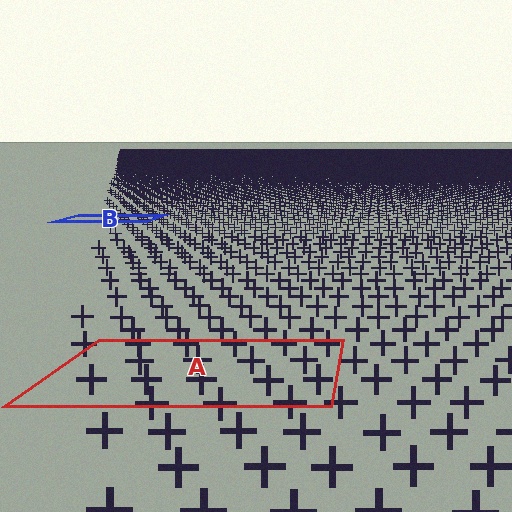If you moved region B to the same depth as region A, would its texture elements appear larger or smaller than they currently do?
They would appear larger. At a closer depth, the same texture elements are projected at a bigger on-screen size.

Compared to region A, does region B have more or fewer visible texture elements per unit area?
Region B has more texture elements per unit area — they are packed more densely because it is farther away.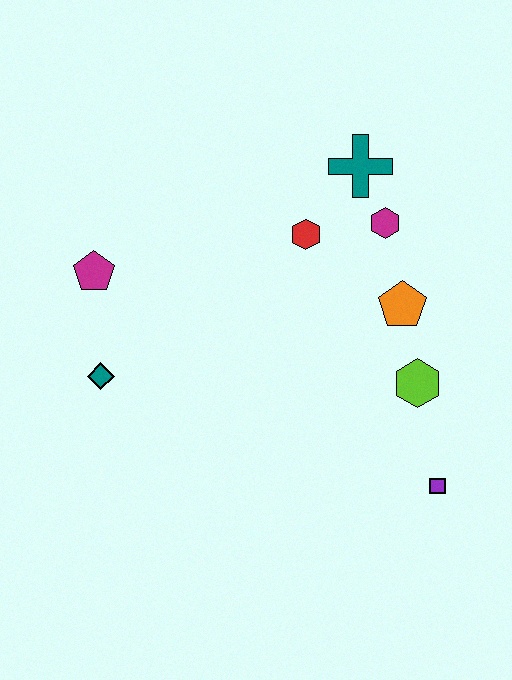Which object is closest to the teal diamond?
The magenta pentagon is closest to the teal diamond.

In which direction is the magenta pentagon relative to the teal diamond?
The magenta pentagon is above the teal diamond.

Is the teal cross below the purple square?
No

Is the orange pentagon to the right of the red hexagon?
Yes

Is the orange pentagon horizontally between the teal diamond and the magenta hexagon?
No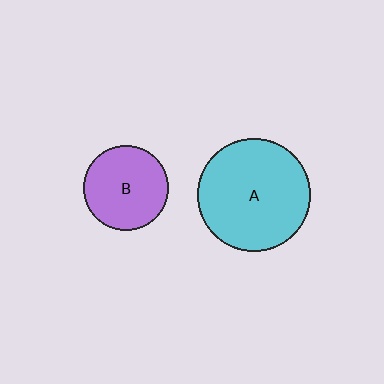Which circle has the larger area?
Circle A (cyan).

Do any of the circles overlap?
No, none of the circles overlap.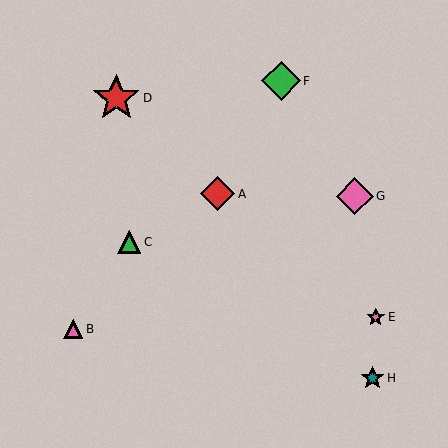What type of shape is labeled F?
Shape F is a green diamond.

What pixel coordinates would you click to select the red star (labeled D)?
Click at (116, 98) to select the red star D.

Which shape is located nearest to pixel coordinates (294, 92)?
The green diamond (labeled F) at (281, 81) is nearest to that location.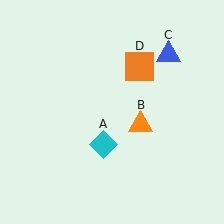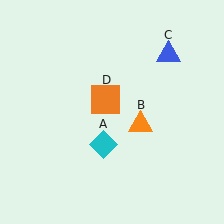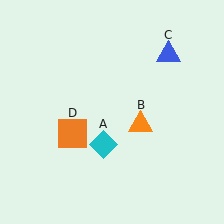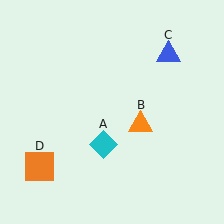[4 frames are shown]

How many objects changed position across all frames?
1 object changed position: orange square (object D).